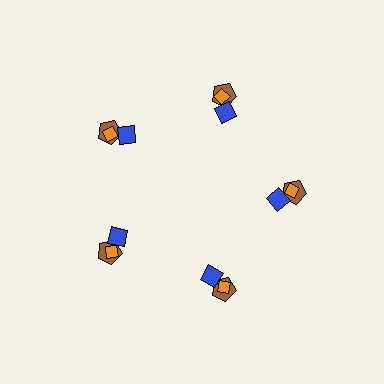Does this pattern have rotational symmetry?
Yes, this pattern has 5-fold rotational symmetry. It looks the same after rotating 72 degrees around the center.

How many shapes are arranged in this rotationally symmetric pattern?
There are 15 shapes, arranged in 5 groups of 3.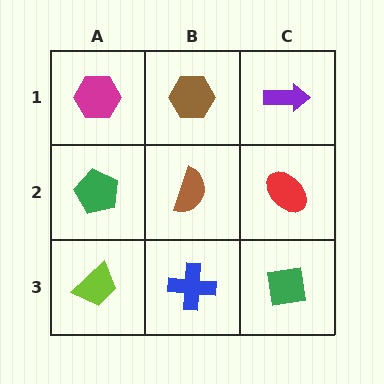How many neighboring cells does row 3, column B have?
3.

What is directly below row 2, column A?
A lime trapezoid.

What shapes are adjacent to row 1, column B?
A brown semicircle (row 2, column B), a magenta hexagon (row 1, column A), a purple arrow (row 1, column C).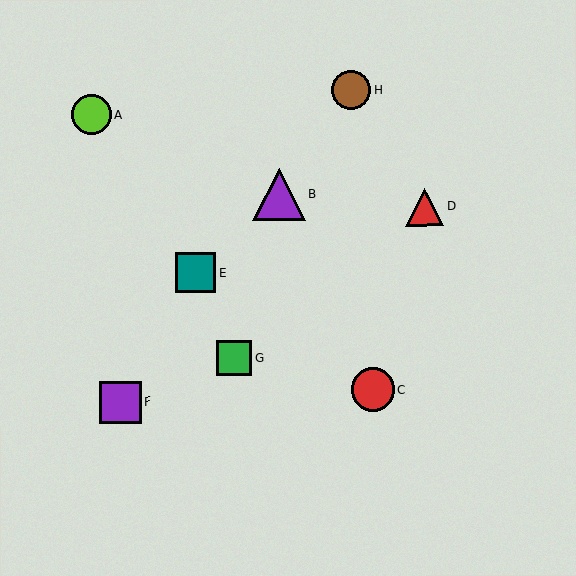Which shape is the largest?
The purple triangle (labeled B) is the largest.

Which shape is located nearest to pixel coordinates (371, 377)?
The red circle (labeled C) at (373, 389) is nearest to that location.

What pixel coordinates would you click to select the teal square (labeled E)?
Click at (195, 273) to select the teal square E.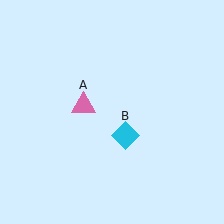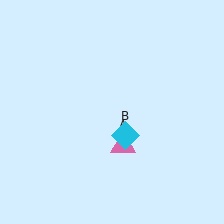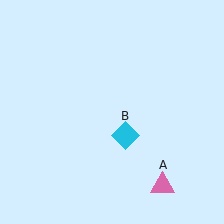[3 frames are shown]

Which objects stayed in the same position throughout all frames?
Cyan diamond (object B) remained stationary.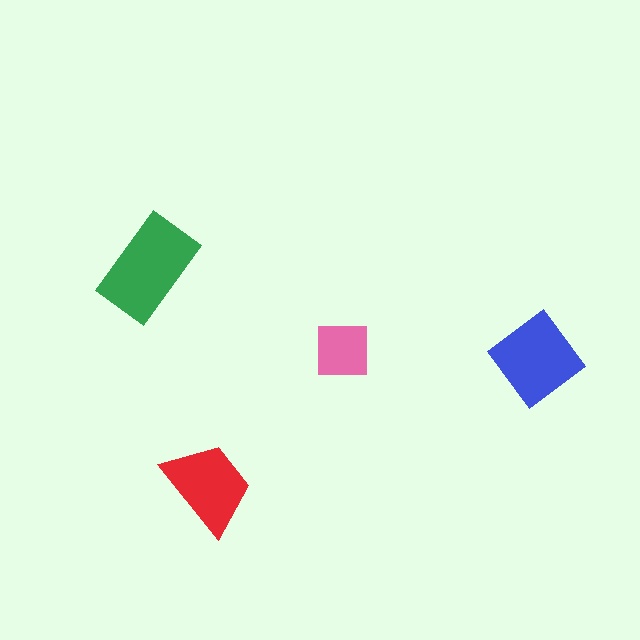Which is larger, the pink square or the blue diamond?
The blue diamond.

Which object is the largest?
The green rectangle.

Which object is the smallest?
The pink square.